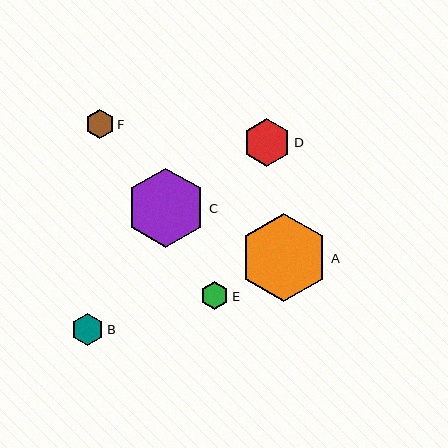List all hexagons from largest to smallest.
From largest to smallest: A, C, D, B, F, E.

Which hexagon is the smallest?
Hexagon E is the smallest with a size of approximately 29 pixels.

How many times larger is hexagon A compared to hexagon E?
Hexagon A is approximately 3.1 times the size of hexagon E.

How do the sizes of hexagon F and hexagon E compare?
Hexagon F and hexagon E are approximately the same size.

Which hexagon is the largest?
Hexagon A is the largest with a size of approximately 88 pixels.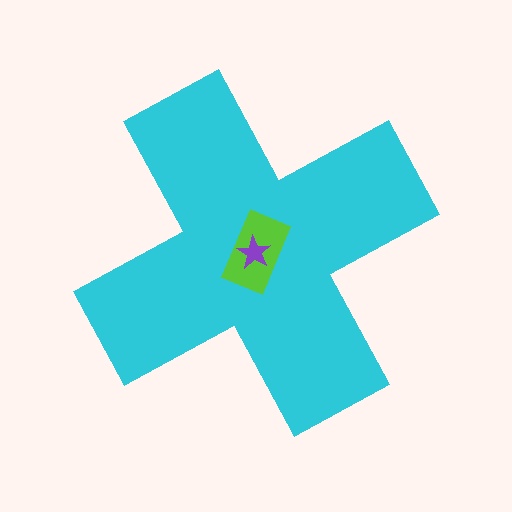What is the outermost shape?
The cyan cross.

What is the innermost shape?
The purple star.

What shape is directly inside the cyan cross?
The lime rectangle.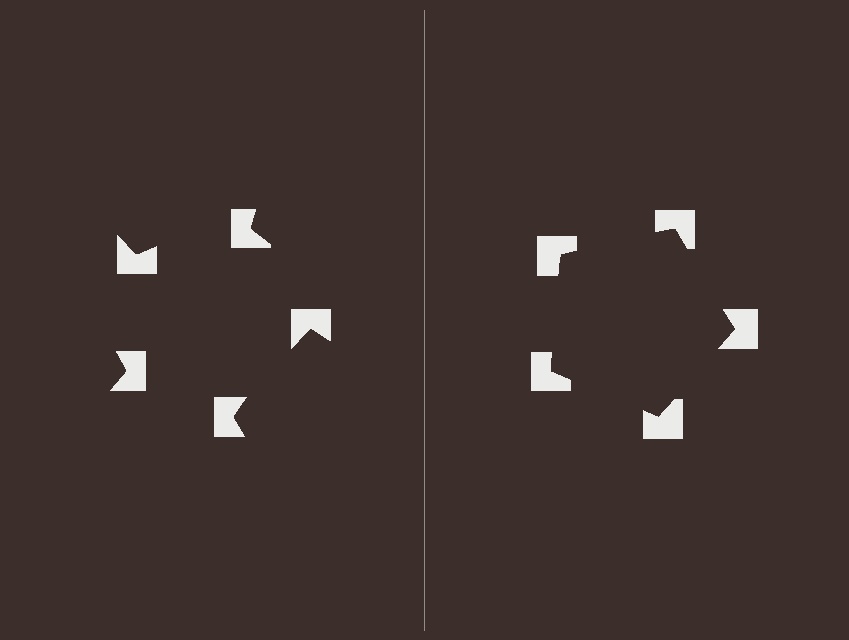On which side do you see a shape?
An illusory pentagon appears on the right side. On the left side the wedge cuts are rotated, so no coherent shape forms.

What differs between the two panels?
The notched squares are positioned identically on both sides; only the wedge orientations differ. On the right they align to a pentagon; on the left they are misaligned.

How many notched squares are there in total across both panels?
10 — 5 on each side.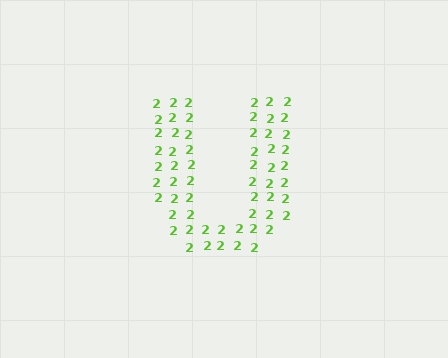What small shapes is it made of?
It is made of small digit 2's.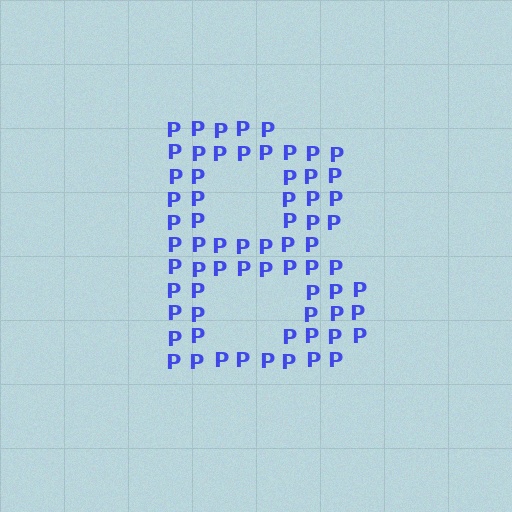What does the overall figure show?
The overall figure shows the letter B.